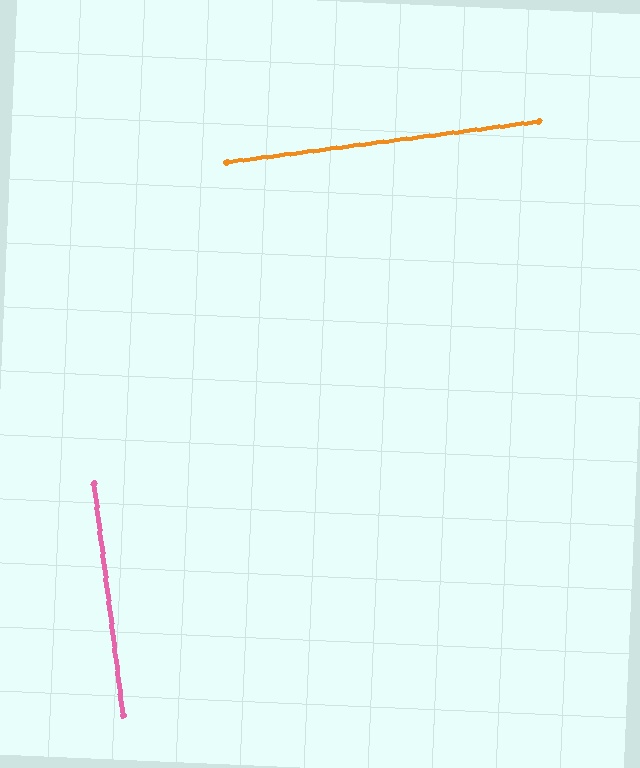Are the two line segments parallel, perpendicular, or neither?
Perpendicular — they meet at approximately 90°.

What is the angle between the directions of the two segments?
Approximately 90 degrees.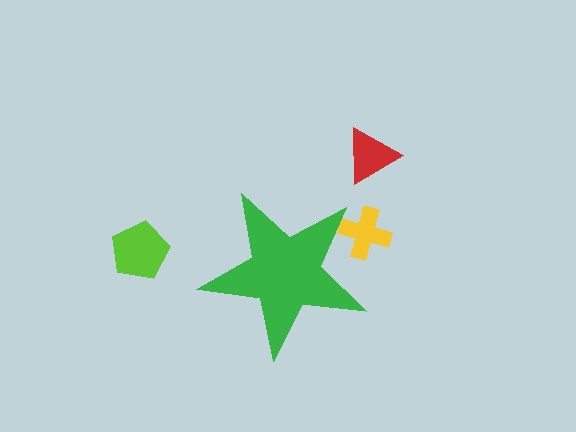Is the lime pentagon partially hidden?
No, the lime pentagon is fully visible.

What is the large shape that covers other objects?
A green star.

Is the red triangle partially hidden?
No, the red triangle is fully visible.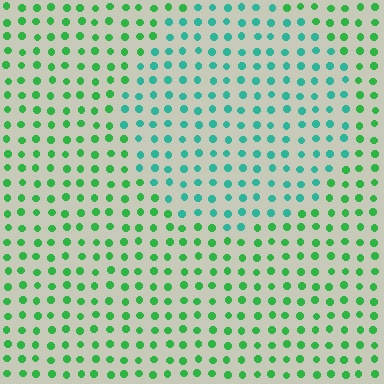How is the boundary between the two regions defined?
The boundary is defined purely by a slight shift in hue (about 39 degrees). Spacing, size, and orientation are identical on both sides.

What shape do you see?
I see a circle.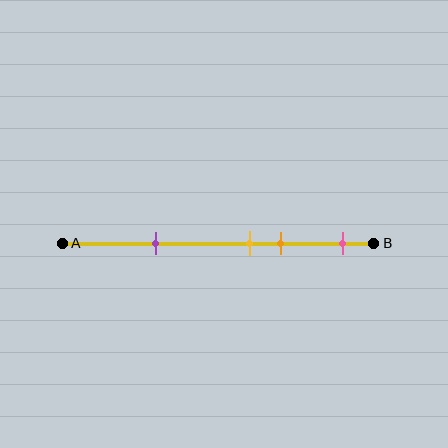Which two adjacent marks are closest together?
The yellow and orange marks are the closest adjacent pair.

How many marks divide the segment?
There are 4 marks dividing the segment.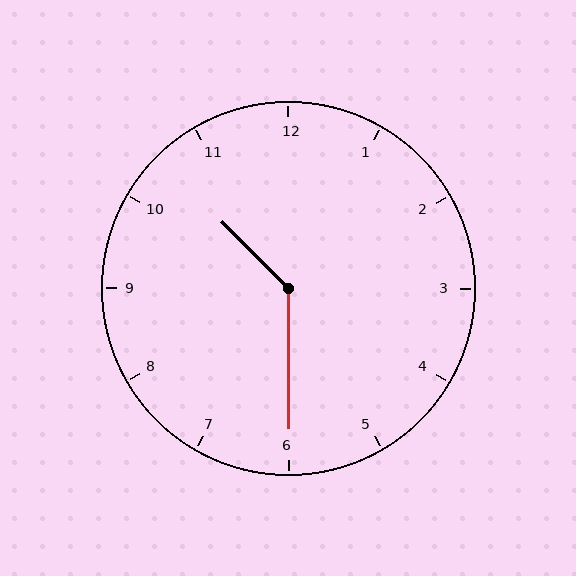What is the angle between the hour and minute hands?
Approximately 135 degrees.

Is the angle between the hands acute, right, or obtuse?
It is obtuse.